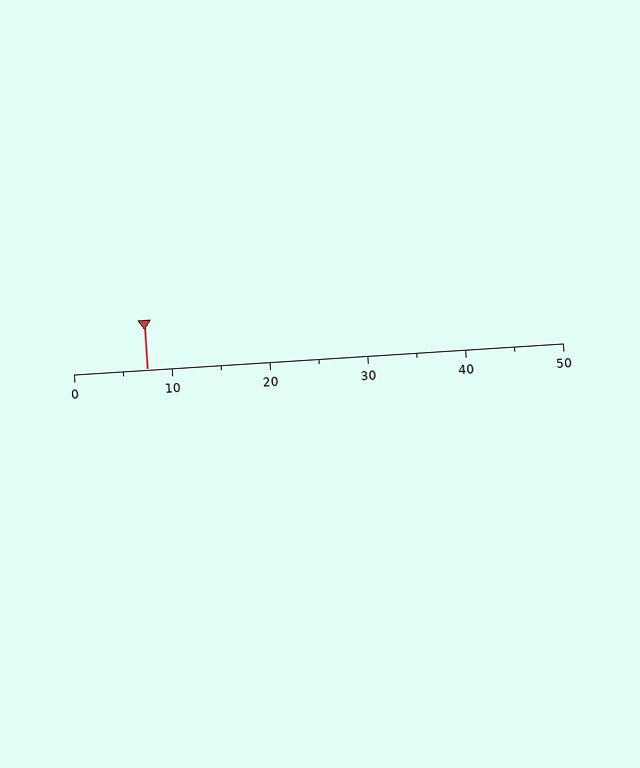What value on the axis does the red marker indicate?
The marker indicates approximately 7.5.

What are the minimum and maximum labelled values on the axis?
The axis runs from 0 to 50.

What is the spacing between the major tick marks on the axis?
The major ticks are spaced 10 apart.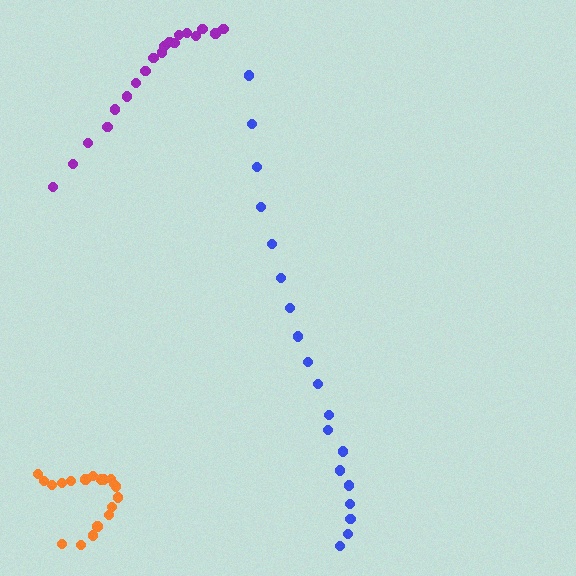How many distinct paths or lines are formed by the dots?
There are 3 distinct paths.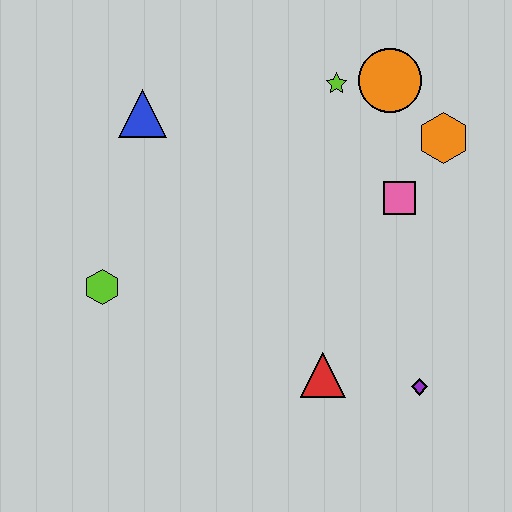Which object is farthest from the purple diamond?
The blue triangle is farthest from the purple diamond.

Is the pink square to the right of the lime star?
Yes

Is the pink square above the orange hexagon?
No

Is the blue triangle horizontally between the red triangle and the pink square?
No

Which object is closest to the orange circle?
The lime star is closest to the orange circle.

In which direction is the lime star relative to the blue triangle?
The lime star is to the right of the blue triangle.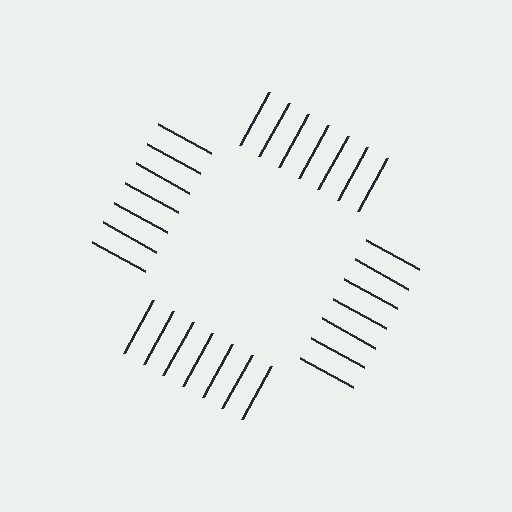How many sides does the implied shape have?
4 sides — the line-ends trace a square.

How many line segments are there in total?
28 — 7 along each of the 4 edges.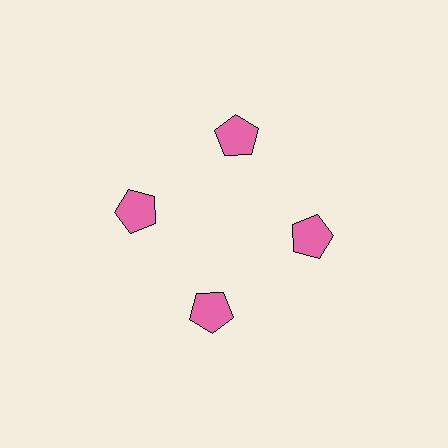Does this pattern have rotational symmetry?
Yes, this pattern has 4-fold rotational symmetry. It looks the same after rotating 90 degrees around the center.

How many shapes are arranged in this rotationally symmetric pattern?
There are 4 shapes, arranged in 4 groups of 1.